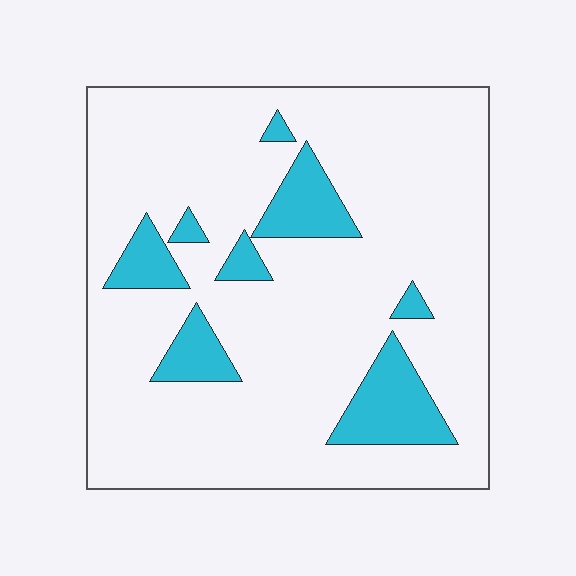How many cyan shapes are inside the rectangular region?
8.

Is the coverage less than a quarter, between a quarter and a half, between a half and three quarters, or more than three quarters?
Less than a quarter.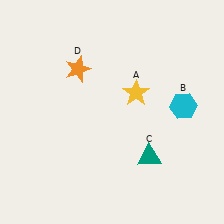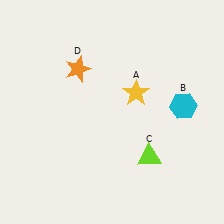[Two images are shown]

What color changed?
The triangle (C) changed from teal in Image 1 to lime in Image 2.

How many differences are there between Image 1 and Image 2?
There is 1 difference between the two images.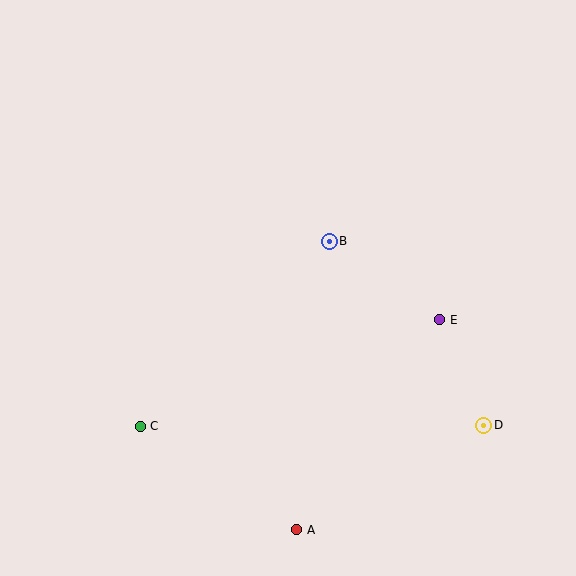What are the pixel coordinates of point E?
Point E is at (440, 320).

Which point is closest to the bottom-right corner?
Point D is closest to the bottom-right corner.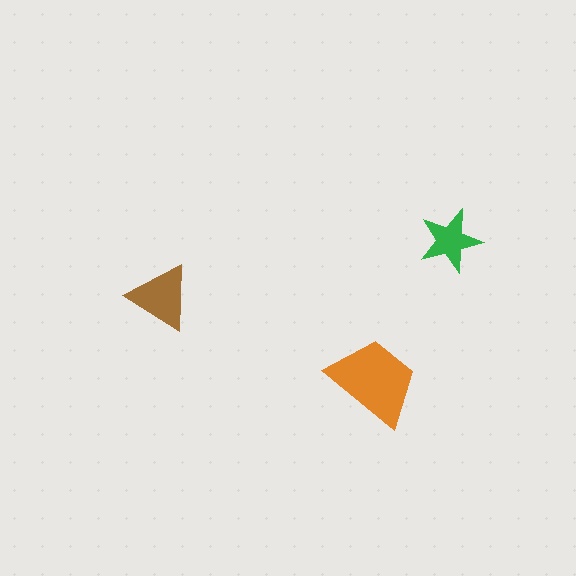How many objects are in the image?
There are 3 objects in the image.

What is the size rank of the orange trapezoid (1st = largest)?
1st.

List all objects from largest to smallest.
The orange trapezoid, the brown triangle, the green star.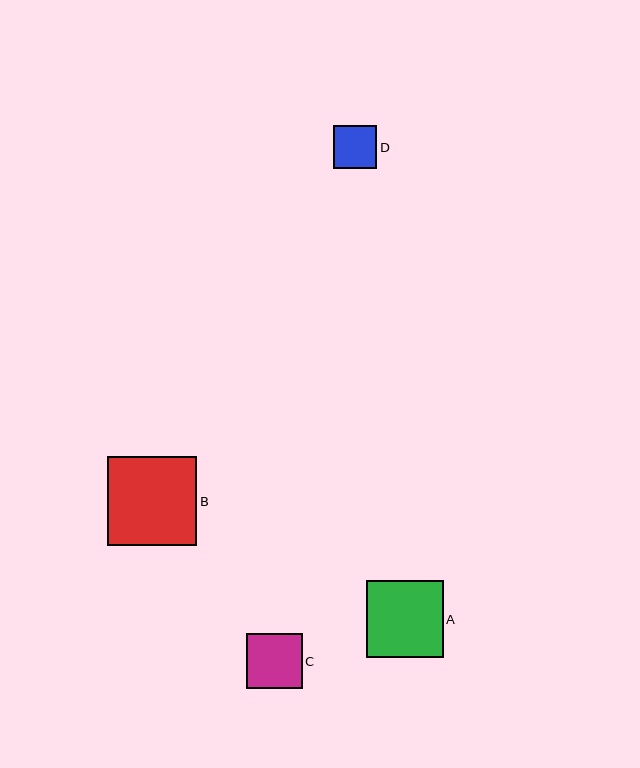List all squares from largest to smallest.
From largest to smallest: B, A, C, D.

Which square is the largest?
Square B is the largest with a size of approximately 89 pixels.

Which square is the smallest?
Square D is the smallest with a size of approximately 43 pixels.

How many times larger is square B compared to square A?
Square B is approximately 1.2 times the size of square A.